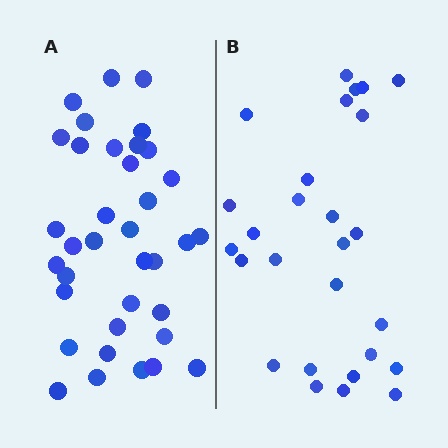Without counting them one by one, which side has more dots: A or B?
Region A (the left region) has more dots.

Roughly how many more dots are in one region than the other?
Region A has roughly 8 or so more dots than region B.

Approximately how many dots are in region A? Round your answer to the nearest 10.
About 40 dots. (The exact count is 36, which rounds to 40.)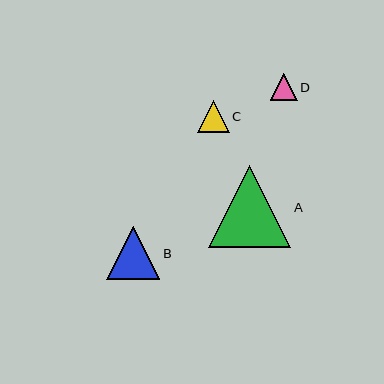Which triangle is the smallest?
Triangle D is the smallest with a size of approximately 27 pixels.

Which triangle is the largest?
Triangle A is the largest with a size of approximately 82 pixels.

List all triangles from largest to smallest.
From largest to smallest: A, B, C, D.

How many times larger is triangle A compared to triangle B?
Triangle A is approximately 1.5 times the size of triangle B.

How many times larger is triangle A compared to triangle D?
Triangle A is approximately 3.1 times the size of triangle D.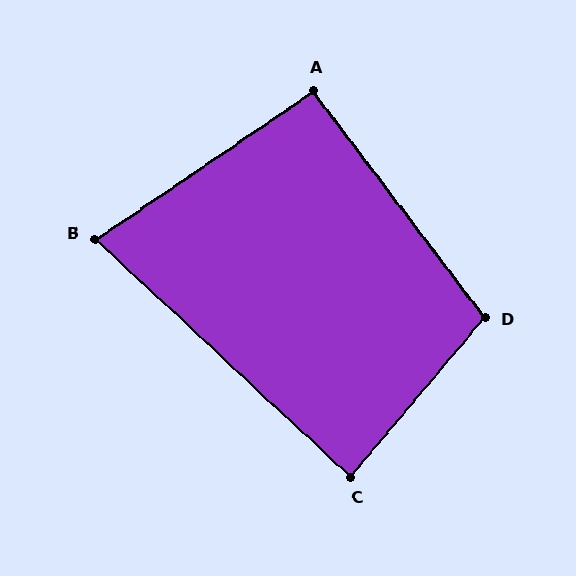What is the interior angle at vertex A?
Approximately 93 degrees (approximately right).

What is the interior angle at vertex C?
Approximately 87 degrees (approximately right).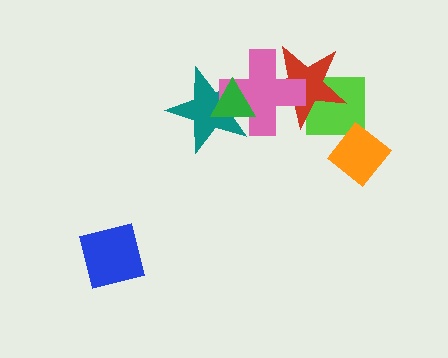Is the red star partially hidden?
Yes, it is partially covered by another shape.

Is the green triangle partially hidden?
No, no other shape covers it.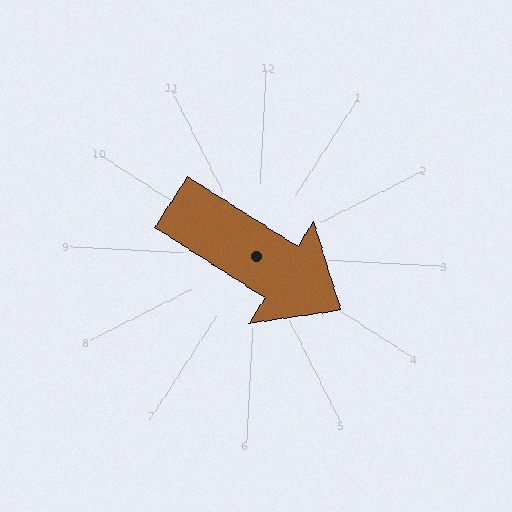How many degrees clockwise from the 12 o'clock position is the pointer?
Approximately 120 degrees.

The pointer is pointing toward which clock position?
Roughly 4 o'clock.